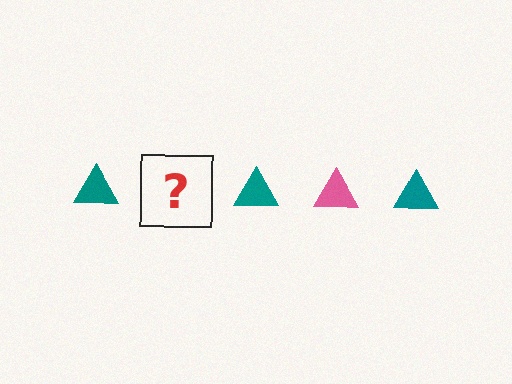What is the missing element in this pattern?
The missing element is a pink triangle.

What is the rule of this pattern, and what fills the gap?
The rule is that the pattern cycles through teal, pink triangles. The gap should be filled with a pink triangle.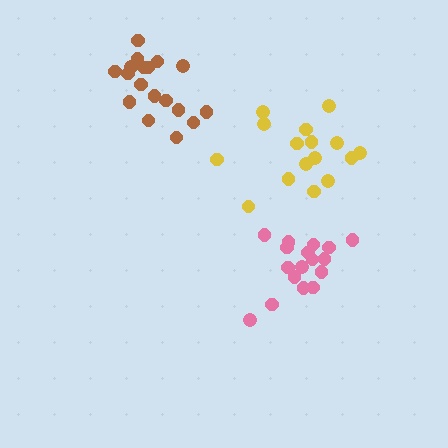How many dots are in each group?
Group 1: 17 dots, Group 2: 18 dots, Group 3: 16 dots (51 total).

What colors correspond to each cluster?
The clusters are colored: pink, brown, yellow.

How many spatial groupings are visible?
There are 3 spatial groupings.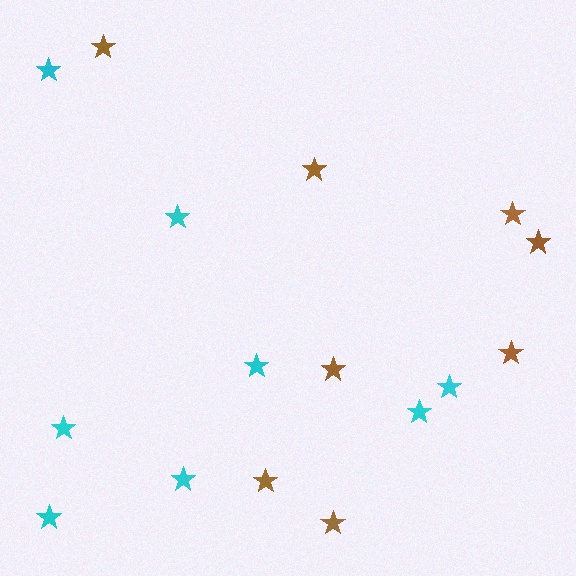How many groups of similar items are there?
There are 2 groups: one group of cyan stars (8) and one group of brown stars (8).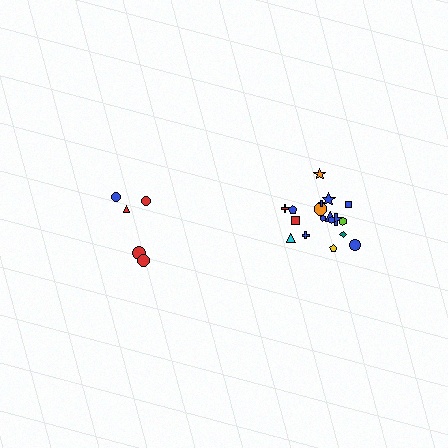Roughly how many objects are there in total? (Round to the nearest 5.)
Roughly 25 objects in total.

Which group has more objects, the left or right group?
The right group.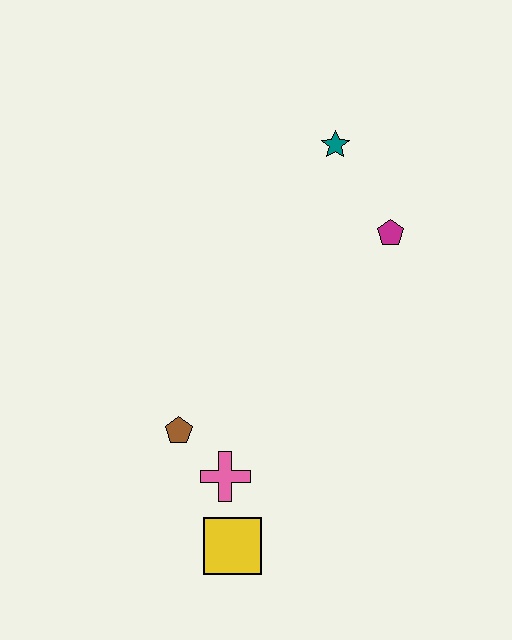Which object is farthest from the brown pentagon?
The teal star is farthest from the brown pentagon.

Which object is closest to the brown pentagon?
The pink cross is closest to the brown pentagon.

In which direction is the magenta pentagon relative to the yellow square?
The magenta pentagon is above the yellow square.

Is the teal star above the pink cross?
Yes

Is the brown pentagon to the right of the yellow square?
No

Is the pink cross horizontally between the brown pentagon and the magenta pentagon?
Yes